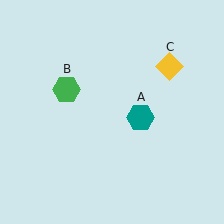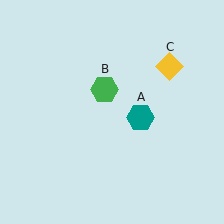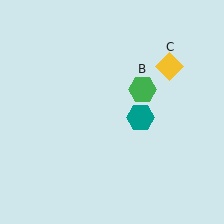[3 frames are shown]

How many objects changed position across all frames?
1 object changed position: green hexagon (object B).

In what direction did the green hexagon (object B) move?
The green hexagon (object B) moved right.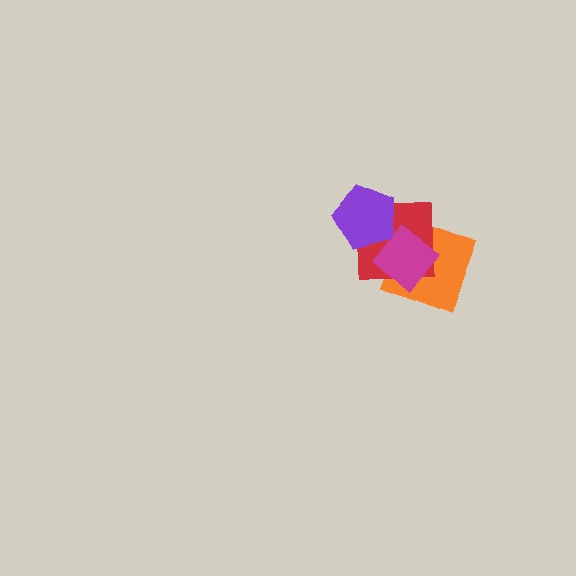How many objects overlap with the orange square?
2 objects overlap with the orange square.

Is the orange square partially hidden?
Yes, it is partially covered by another shape.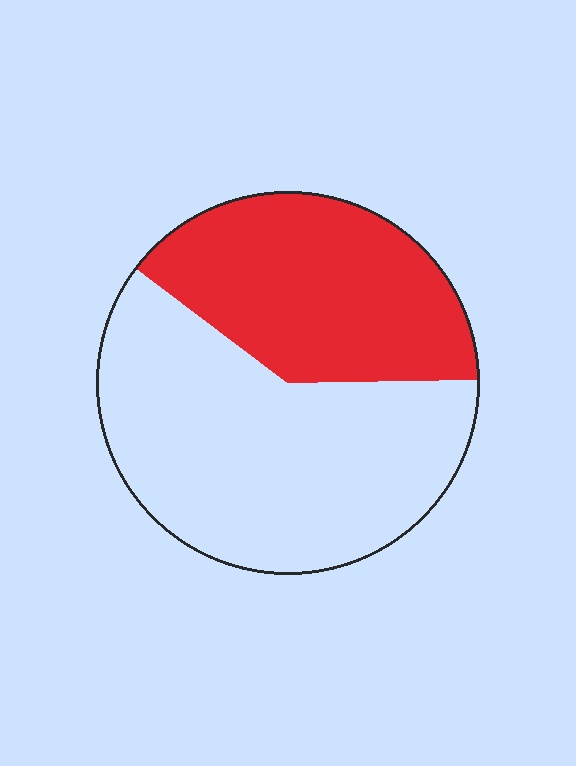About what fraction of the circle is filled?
About two fifths (2/5).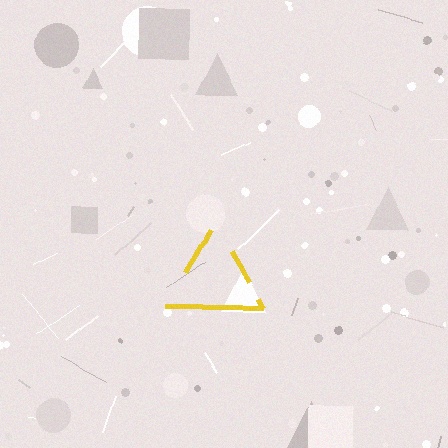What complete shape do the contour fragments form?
The contour fragments form a triangle.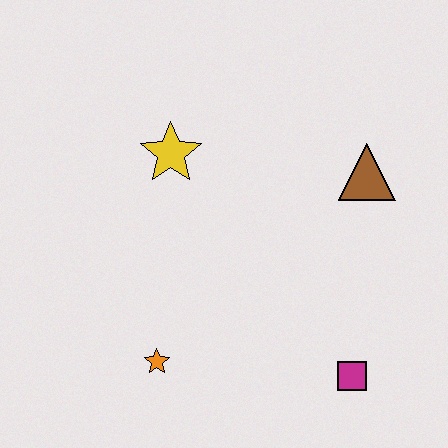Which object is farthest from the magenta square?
The yellow star is farthest from the magenta square.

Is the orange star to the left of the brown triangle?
Yes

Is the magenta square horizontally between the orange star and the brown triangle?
Yes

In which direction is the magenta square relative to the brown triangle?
The magenta square is below the brown triangle.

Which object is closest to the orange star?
The magenta square is closest to the orange star.